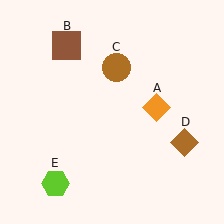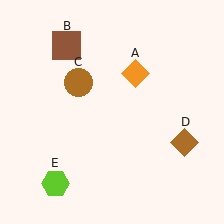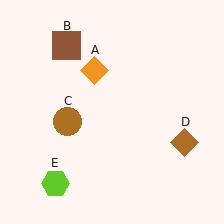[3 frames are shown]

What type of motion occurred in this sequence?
The orange diamond (object A), brown circle (object C) rotated counterclockwise around the center of the scene.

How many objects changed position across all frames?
2 objects changed position: orange diamond (object A), brown circle (object C).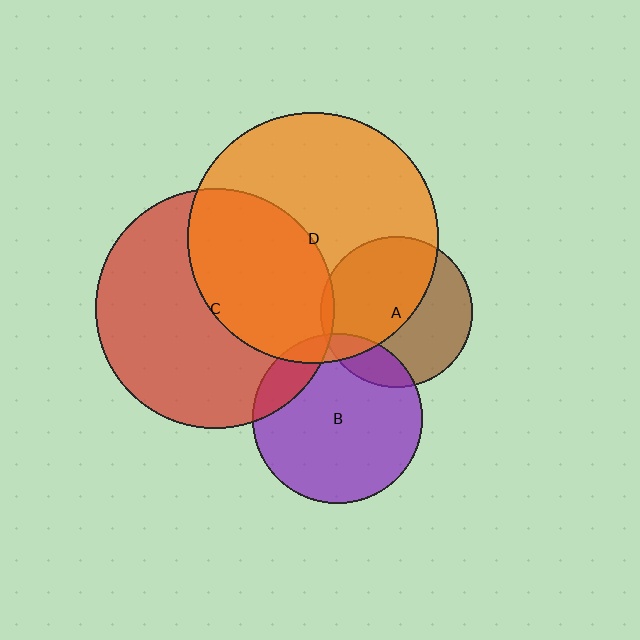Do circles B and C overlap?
Yes.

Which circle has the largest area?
Circle D (orange).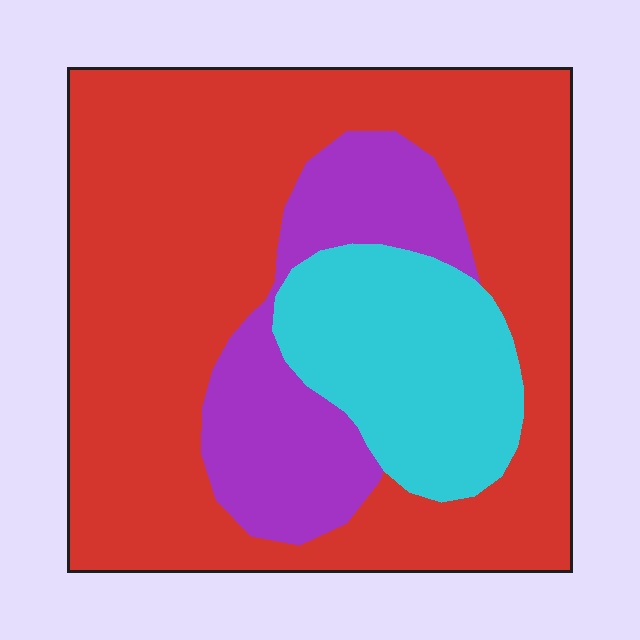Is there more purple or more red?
Red.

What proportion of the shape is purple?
Purple covers roughly 20% of the shape.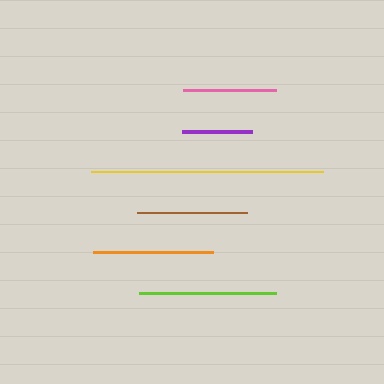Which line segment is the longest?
The yellow line is the longest at approximately 233 pixels.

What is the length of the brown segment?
The brown segment is approximately 110 pixels long.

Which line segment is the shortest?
The purple line is the shortest at approximately 70 pixels.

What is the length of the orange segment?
The orange segment is approximately 121 pixels long.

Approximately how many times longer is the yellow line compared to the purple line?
The yellow line is approximately 3.3 times the length of the purple line.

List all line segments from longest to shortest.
From longest to shortest: yellow, lime, orange, brown, pink, purple.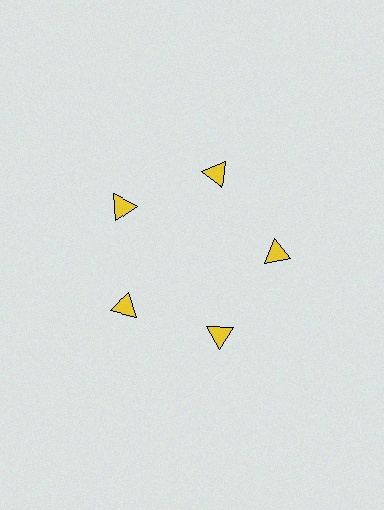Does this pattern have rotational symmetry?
Yes, this pattern has 5-fold rotational symmetry. It looks the same after rotating 72 degrees around the center.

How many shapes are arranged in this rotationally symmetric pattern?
There are 5 shapes, arranged in 5 groups of 1.